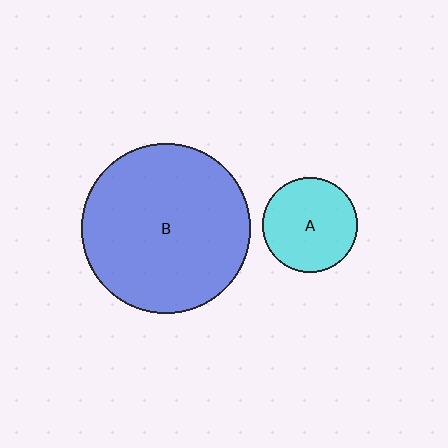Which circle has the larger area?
Circle B (blue).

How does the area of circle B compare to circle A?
Approximately 3.2 times.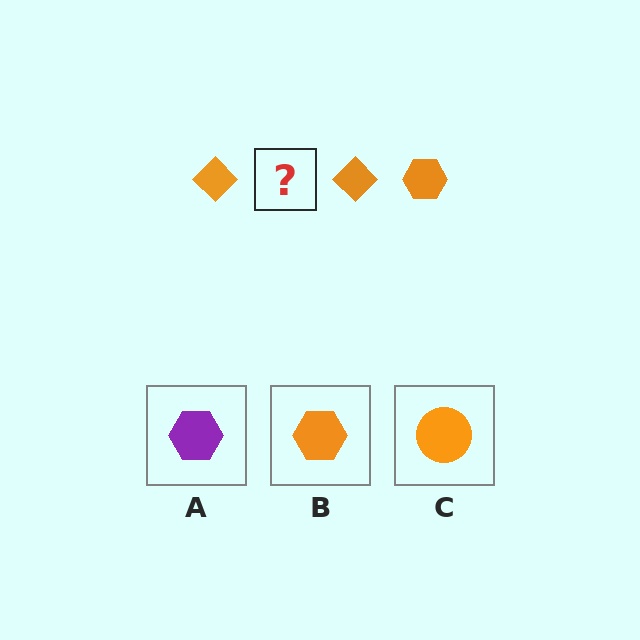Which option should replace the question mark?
Option B.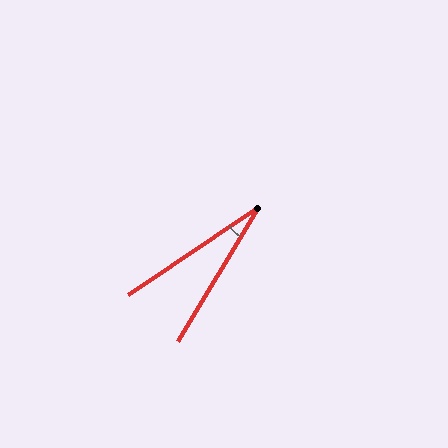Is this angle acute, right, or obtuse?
It is acute.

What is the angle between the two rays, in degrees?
Approximately 25 degrees.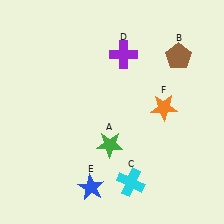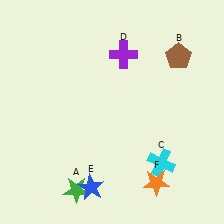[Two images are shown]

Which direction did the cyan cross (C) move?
The cyan cross (C) moved right.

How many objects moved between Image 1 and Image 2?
3 objects moved between the two images.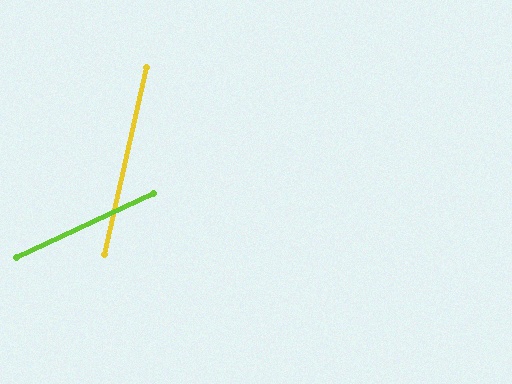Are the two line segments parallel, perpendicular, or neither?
Neither parallel nor perpendicular — they differ by about 52°.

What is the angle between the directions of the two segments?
Approximately 52 degrees.